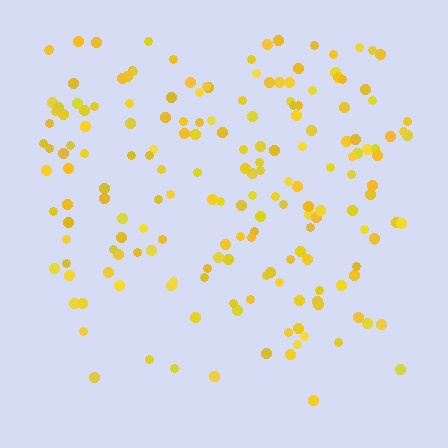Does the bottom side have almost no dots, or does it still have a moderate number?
Still a moderate number, just noticeably fewer than the top.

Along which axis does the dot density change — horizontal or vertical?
Vertical.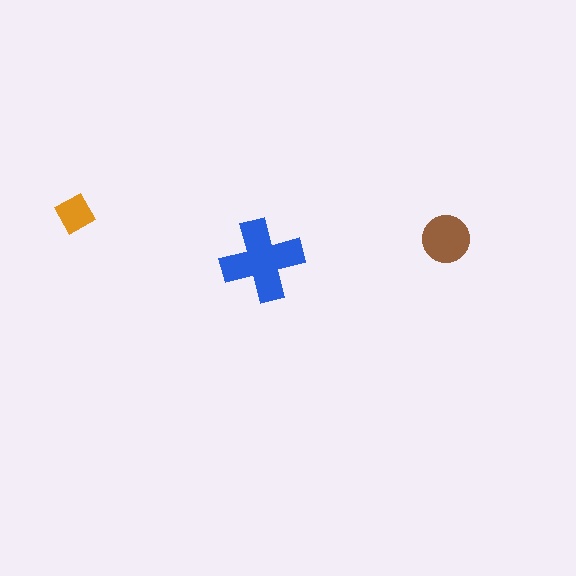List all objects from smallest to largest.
The orange diamond, the brown circle, the blue cross.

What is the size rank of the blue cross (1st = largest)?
1st.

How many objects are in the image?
There are 3 objects in the image.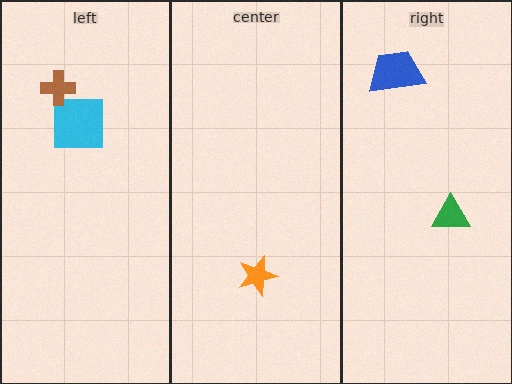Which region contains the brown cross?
The left region.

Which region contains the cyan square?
The left region.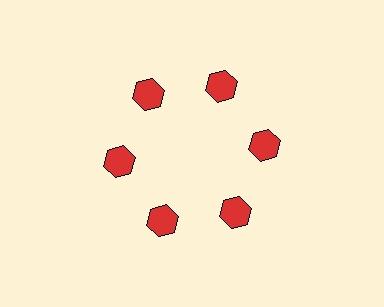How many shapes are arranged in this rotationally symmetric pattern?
There are 6 shapes, arranged in 6 groups of 1.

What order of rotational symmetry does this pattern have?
This pattern has 6-fold rotational symmetry.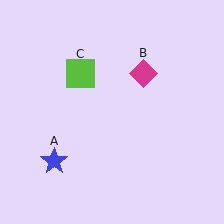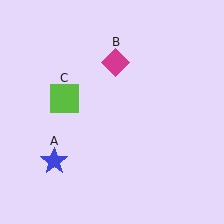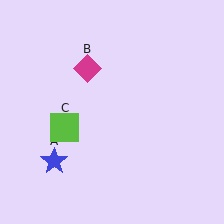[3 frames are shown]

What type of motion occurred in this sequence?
The magenta diamond (object B), lime square (object C) rotated counterclockwise around the center of the scene.